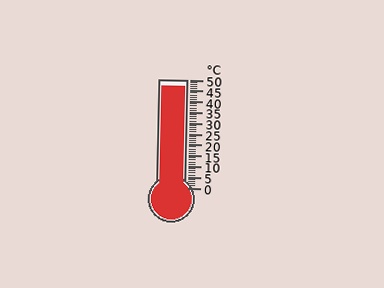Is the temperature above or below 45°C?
The temperature is above 45°C.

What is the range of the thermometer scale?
The thermometer scale ranges from 0°C to 50°C.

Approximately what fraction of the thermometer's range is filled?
The thermometer is filled to approximately 95% of its range.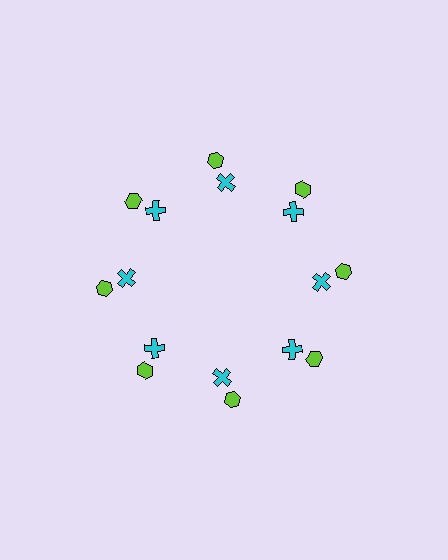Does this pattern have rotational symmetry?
Yes, this pattern has 8-fold rotational symmetry. It looks the same after rotating 45 degrees around the center.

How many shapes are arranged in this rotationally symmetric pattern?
There are 16 shapes, arranged in 8 groups of 2.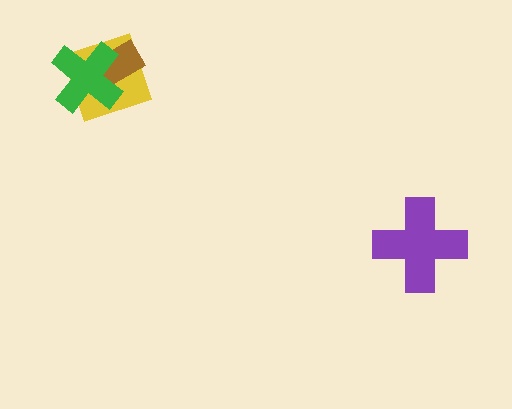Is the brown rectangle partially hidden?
Yes, it is partially covered by another shape.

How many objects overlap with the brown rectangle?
2 objects overlap with the brown rectangle.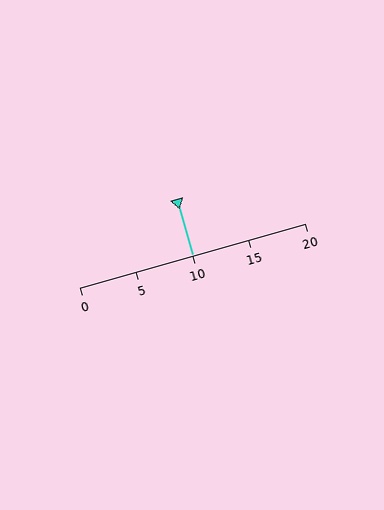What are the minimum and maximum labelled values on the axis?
The axis runs from 0 to 20.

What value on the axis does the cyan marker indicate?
The marker indicates approximately 10.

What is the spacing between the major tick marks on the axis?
The major ticks are spaced 5 apart.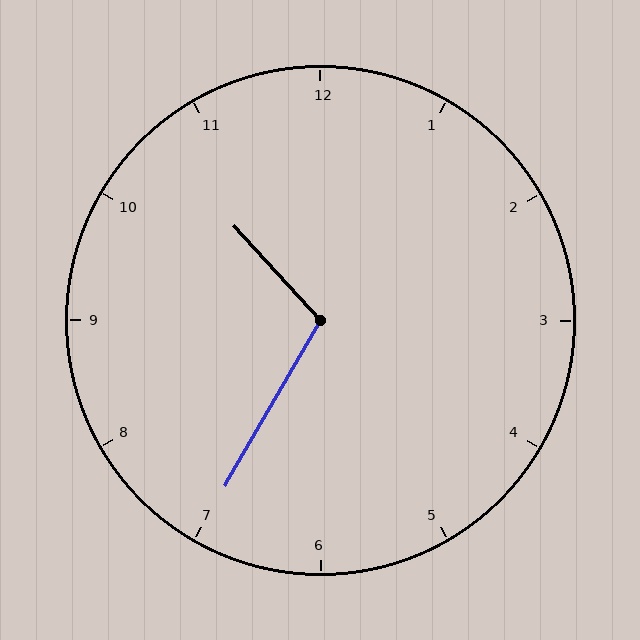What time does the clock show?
10:35.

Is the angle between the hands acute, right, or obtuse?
It is obtuse.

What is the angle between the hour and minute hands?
Approximately 108 degrees.